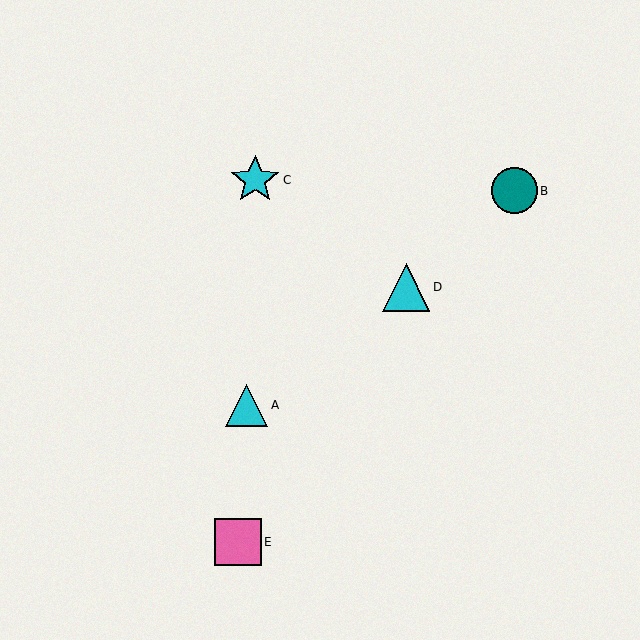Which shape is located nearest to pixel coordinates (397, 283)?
The cyan triangle (labeled D) at (406, 287) is nearest to that location.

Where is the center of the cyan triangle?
The center of the cyan triangle is at (406, 287).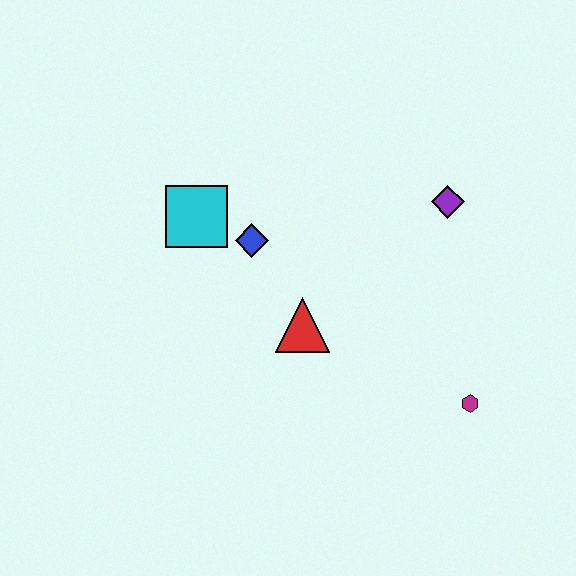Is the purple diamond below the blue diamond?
No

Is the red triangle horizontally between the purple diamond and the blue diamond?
Yes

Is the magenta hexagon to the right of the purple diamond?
Yes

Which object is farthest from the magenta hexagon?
The cyan square is farthest from the magenta hexagon.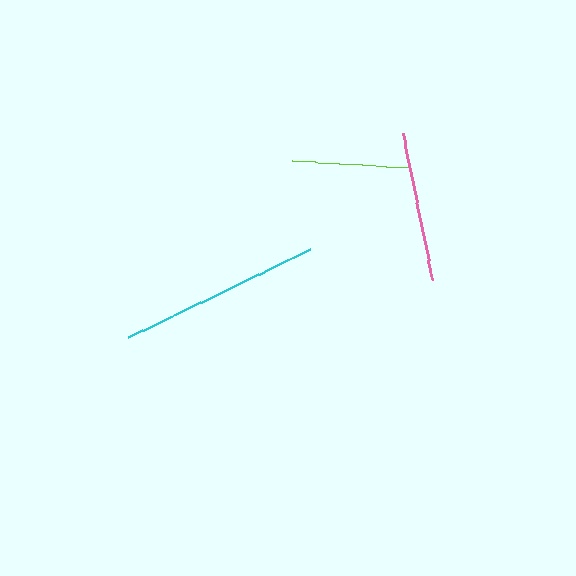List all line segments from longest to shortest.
From longest to shortest: cyan, pink, lime.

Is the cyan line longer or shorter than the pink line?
The cyan line is longer than the pink line.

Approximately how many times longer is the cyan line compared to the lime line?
The cyan line is approximately 1.7 times the length of the lime line.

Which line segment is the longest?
The cyan line is the longest at approximately 202 pixels.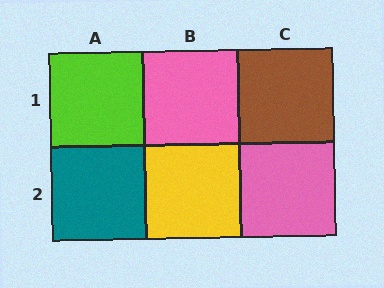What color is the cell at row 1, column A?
Lime.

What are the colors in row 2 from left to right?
Teal, yellow, pink.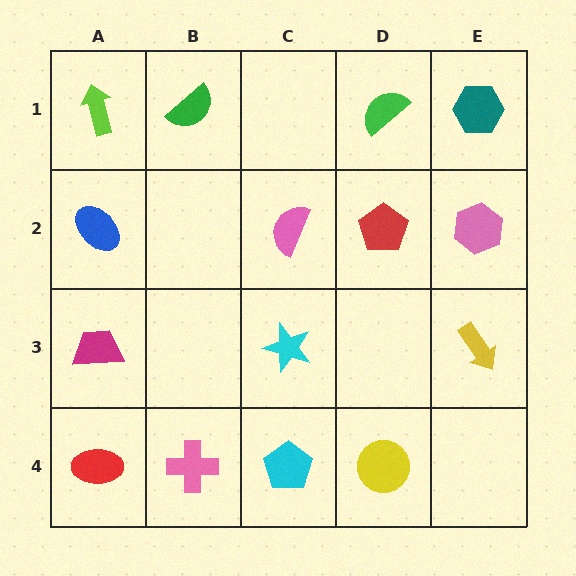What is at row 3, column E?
A yellow arrow.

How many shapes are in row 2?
4 shapes.